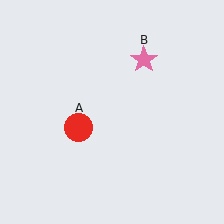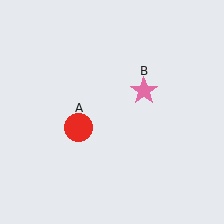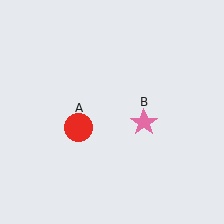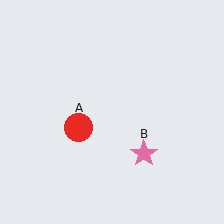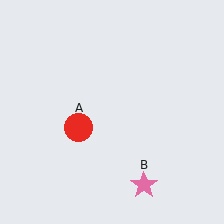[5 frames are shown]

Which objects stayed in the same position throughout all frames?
Red circle (object A) remained stationary.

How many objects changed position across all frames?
1 object changed position: pink star (object B).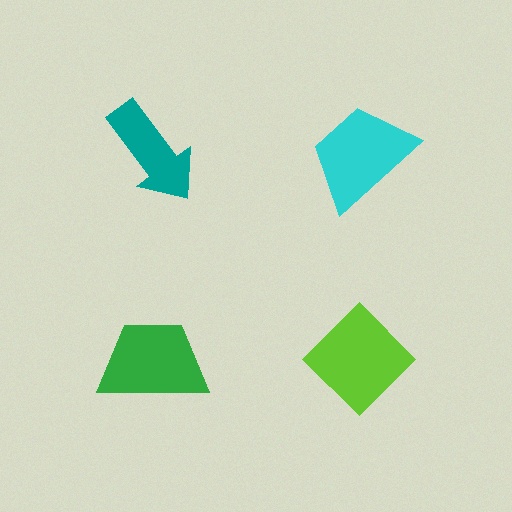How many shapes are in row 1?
2 shapes.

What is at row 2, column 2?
A lime diamond.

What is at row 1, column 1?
A teal arrow.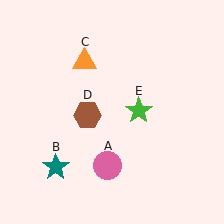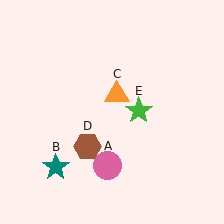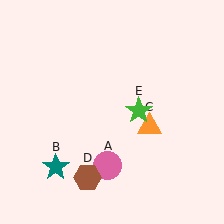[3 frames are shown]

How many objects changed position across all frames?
2 objects changed position: orange triangle (object C), brown hexagon (object D).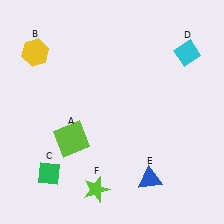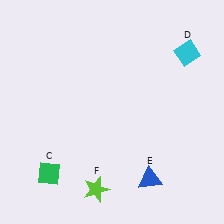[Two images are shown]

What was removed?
The yellow hexagon (B), the lime square (A) were removed in Image 2.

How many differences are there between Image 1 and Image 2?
There are 2 differences between the two images.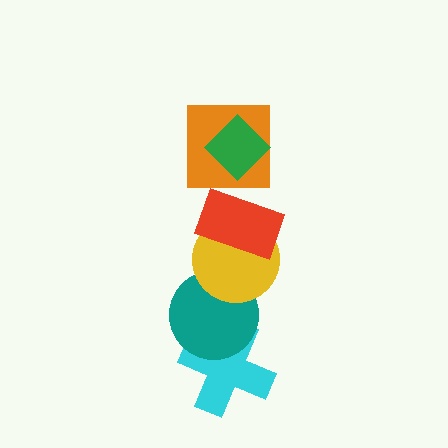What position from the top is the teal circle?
The teal circle is 5th from the top.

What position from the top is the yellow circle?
The yellow circle is 4th from the top.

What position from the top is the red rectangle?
The red rectangle is 3rd from the top.